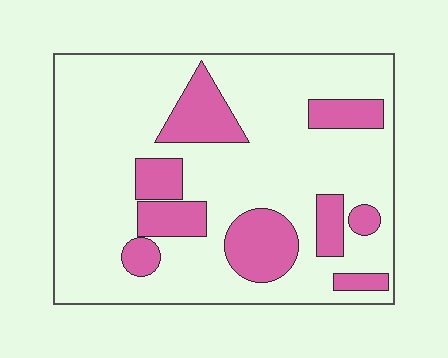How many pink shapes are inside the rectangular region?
9.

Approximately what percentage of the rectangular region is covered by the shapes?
Approximately 25%.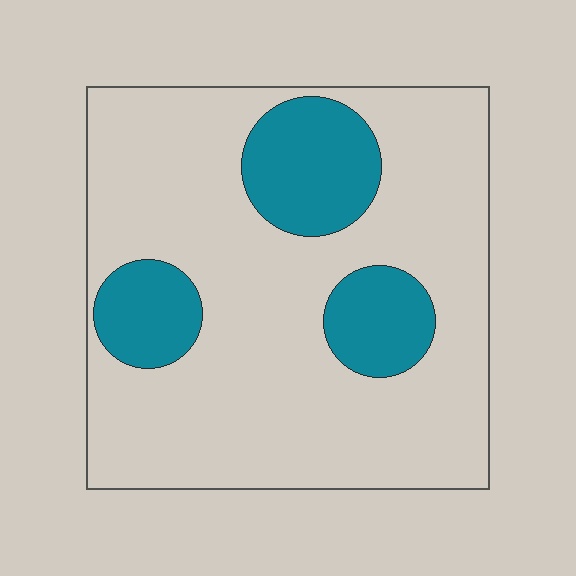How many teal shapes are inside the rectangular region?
3.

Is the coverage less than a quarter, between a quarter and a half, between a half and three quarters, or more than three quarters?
Less than a quarter.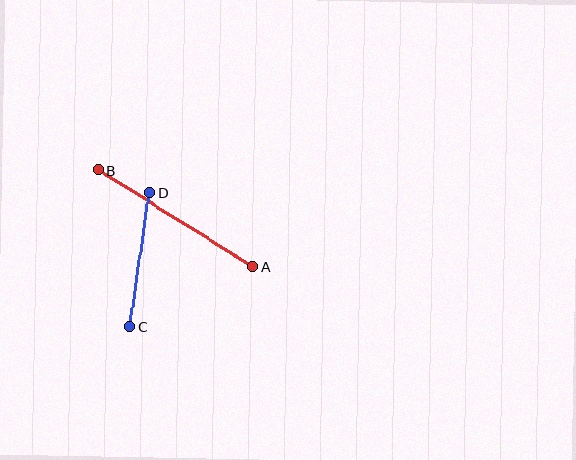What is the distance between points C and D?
The distance is approximately 136 pixels.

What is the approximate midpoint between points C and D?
The midpoint is at approximately (140, 260) pixels.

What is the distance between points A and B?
The distance is approximately 182 pixels.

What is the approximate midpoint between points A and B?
The midpoint is at approximately (176, 219) pixels.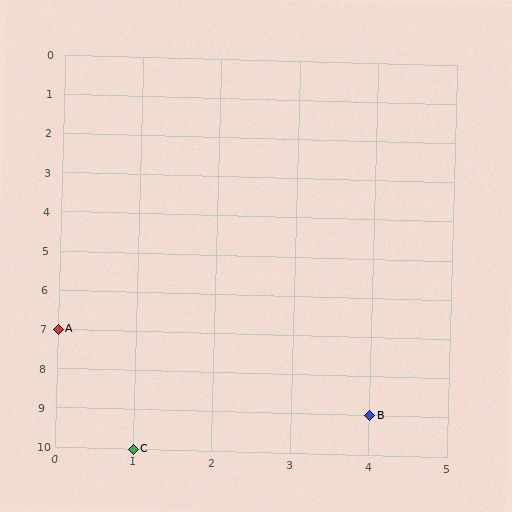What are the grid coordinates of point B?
Point B is at grid coordinates (4, 9).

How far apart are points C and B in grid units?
Points C and B are 3 columns and 1 row apart (about 3.2 grid units diagonally).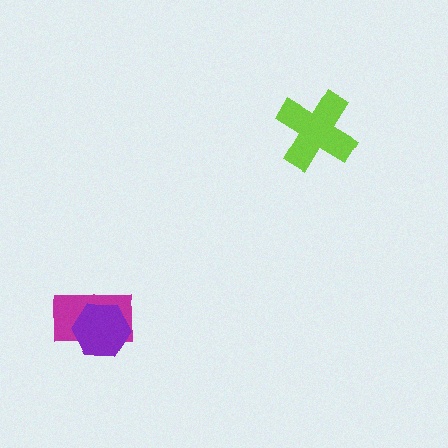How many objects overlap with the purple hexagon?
1 object overlaps with the purple hexagon.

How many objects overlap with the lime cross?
0 objects overlap with the lime cross.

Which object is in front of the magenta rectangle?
The purple hexagon is in front of the magenta rectangle.